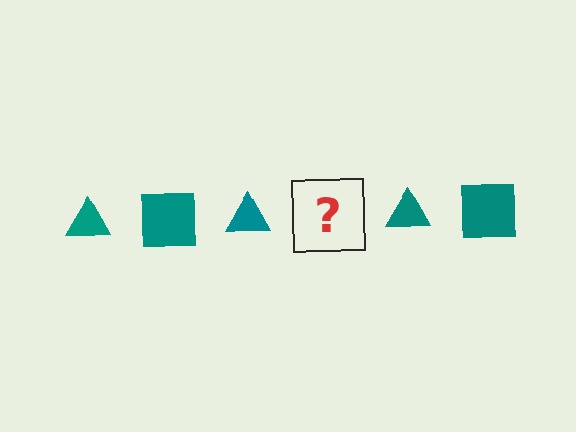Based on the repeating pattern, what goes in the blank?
The blank should be a teal square.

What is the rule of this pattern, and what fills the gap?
The rule is that the pattern cycles through triangle, square shapes in teal. The gap should be filled with a teal square.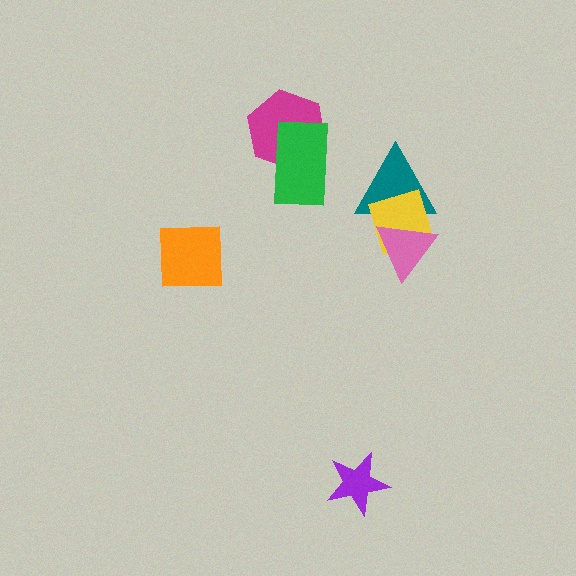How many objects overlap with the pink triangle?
2 objects overlap with the pink triangle.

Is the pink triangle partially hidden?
No, no other shape covers it.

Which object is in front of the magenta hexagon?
The green rectangle is in front of the magenta hexagon.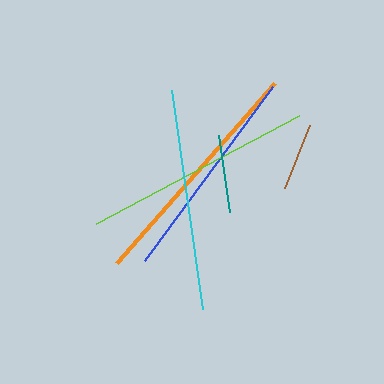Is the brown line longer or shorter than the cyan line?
The cyan line is longer than the brown line.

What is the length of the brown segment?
The brown segment is approximately 68 pixels long.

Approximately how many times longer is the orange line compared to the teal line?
The orange line is approximately 3.1 times the length of the teal line.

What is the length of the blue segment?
The blue segment is approximately 215 pixels long.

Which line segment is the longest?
The orange line is the longest at approximately 240 pixels.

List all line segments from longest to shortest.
From longest to shortest: orange, lime, cyan, blue, teal, brown.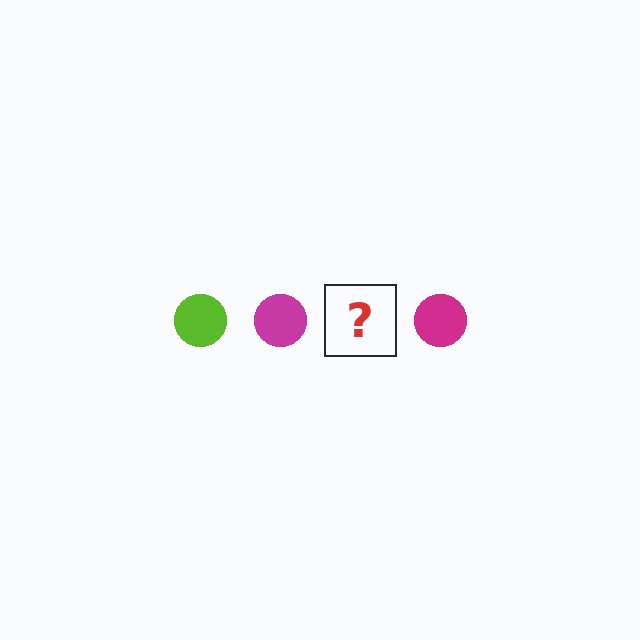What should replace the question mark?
The question mark should be replaced with a lime circle.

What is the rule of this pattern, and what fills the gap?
The rule is that the pattern cycles through lime, magenta circles. The gap should be filled with a lime circle.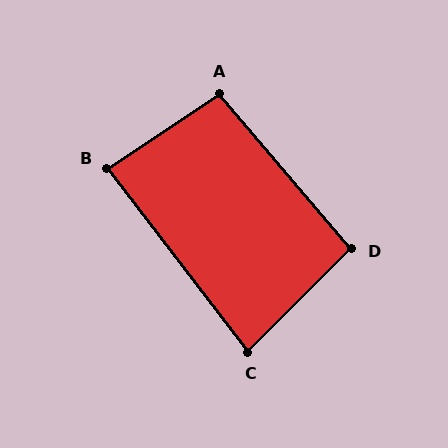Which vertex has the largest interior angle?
A, at approximately 97 degrees.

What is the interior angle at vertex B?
Approximately 86 degrees (approximately right).